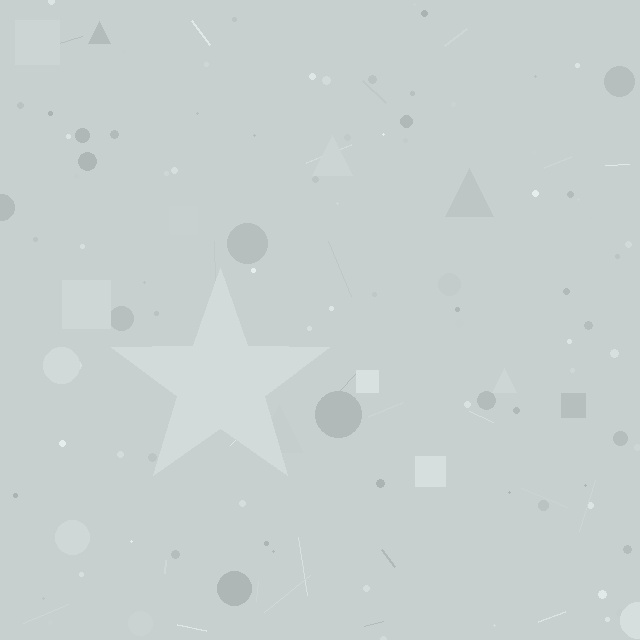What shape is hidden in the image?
A star is hidden in the image.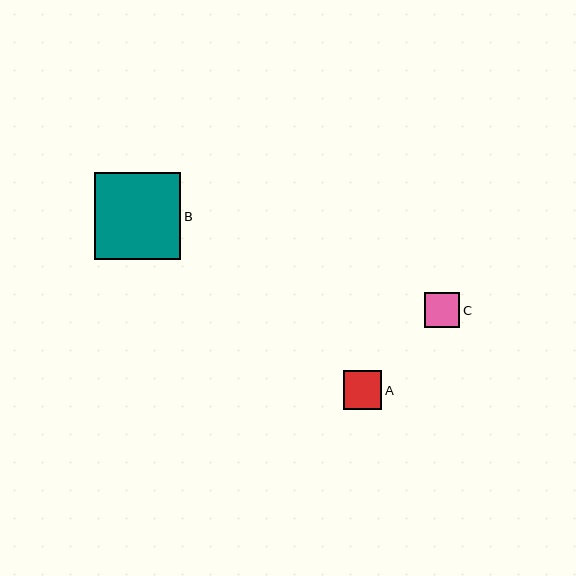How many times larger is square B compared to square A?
Square B is approximately 2.3 times the size of square A.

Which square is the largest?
Square B is the largest with a size of approximately 87 pixels.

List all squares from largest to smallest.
From largest to smallest: B, A, C.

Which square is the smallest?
Square C is the smallest with a size of approximately 35 pixels.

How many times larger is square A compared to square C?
Square A is approximately 1.1 times the size of square C.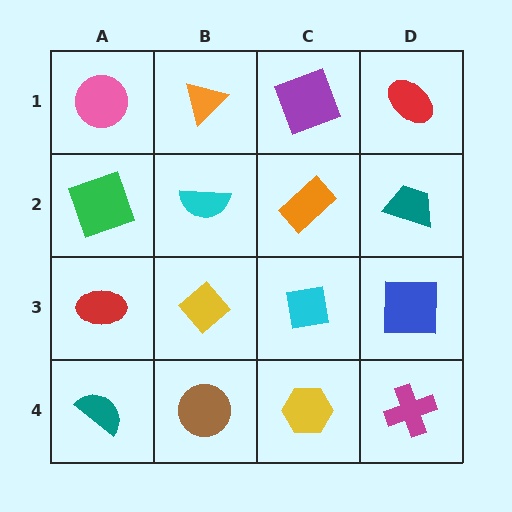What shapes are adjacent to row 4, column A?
A red ellipse (row 3, column A), a brown circle (row 4, column B).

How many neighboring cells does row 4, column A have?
2.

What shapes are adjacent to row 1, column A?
A green square (row 2, column A), an orange triangle (row 1, column B).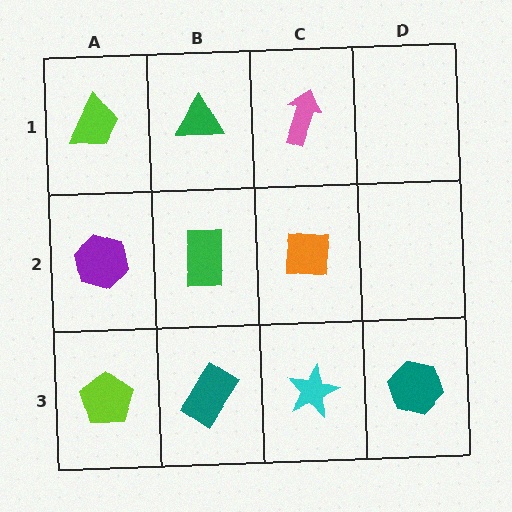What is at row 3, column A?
A lime pentagon.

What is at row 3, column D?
A teal hexagon.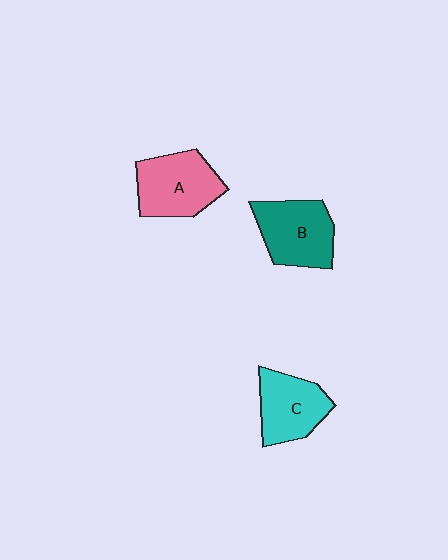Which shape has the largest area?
Shape A (pink).